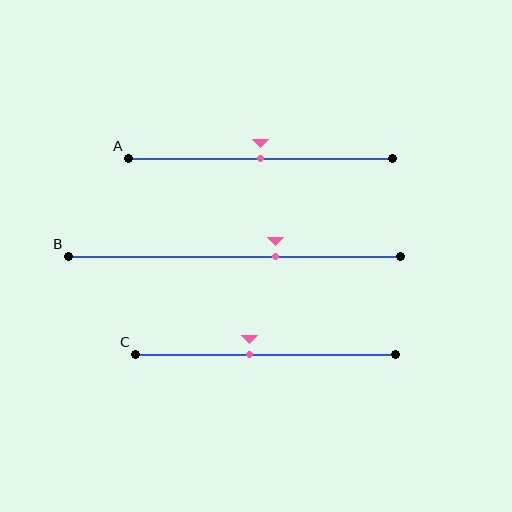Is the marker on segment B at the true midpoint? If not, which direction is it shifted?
No, the marker on segment B is shifted to the right by about 12% of the segment length.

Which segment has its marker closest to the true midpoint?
Segment A has its marker closest to the true midpoint.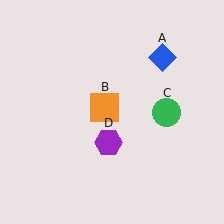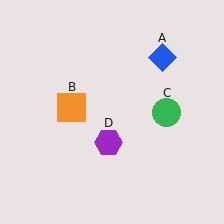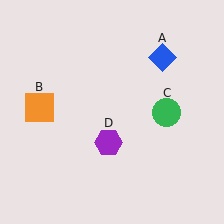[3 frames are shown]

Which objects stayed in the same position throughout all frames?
Blue diamond (object A) and green circle (object C) and purple hexagon (object D) remained stationary.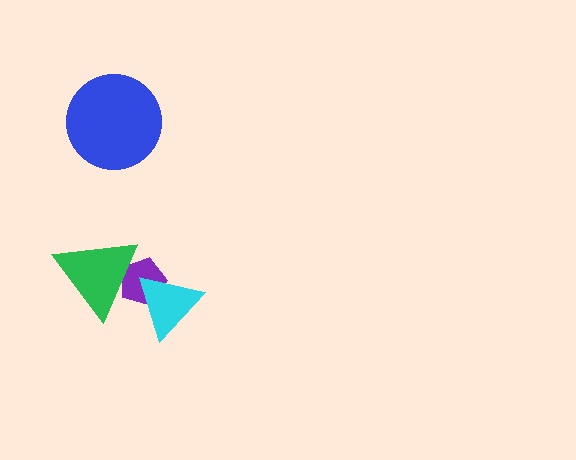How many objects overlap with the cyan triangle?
2 objects overlap with the cyan triangle.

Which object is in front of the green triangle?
The cyan triangle is in front of the green triangle.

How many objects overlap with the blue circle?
0 objects overlap with the blue circle.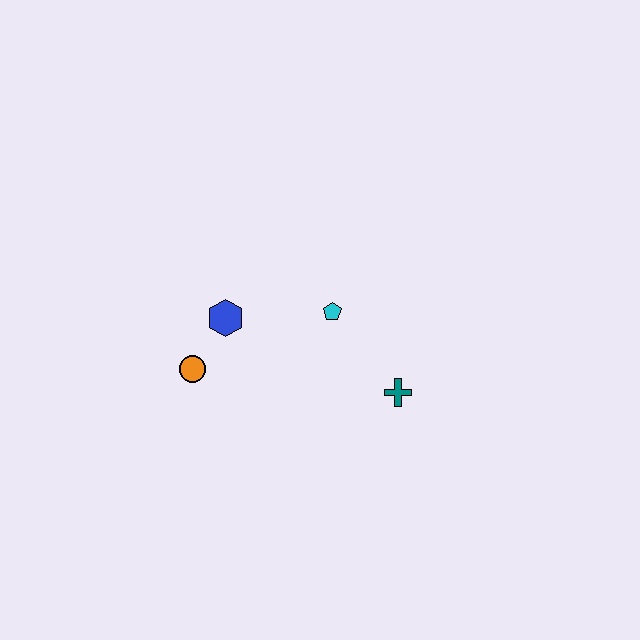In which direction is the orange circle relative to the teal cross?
The orange circle is to the left of the teal cross.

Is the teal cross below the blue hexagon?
Yes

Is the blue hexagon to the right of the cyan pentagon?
No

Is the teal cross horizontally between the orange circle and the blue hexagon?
No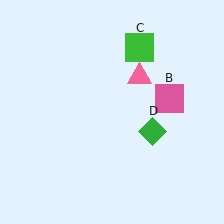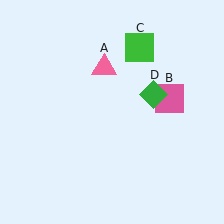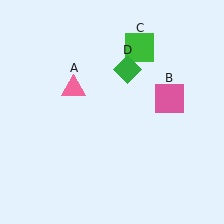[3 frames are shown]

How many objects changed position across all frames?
2 objects changed position: pink triangle (object A), green diamond (object D).